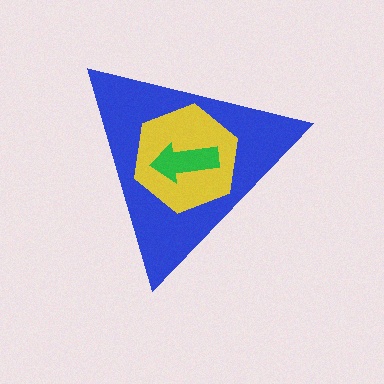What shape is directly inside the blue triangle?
The yellow hexagon.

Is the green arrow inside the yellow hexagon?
Yes.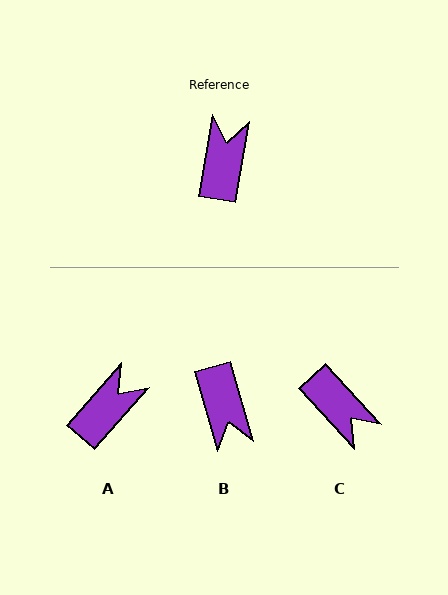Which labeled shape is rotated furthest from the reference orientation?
B, about 154 degrees away.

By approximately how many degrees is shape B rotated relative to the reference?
Approximately 154 degrees clockwise.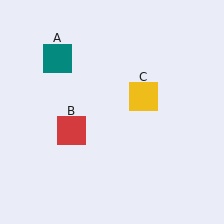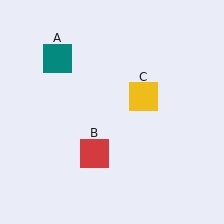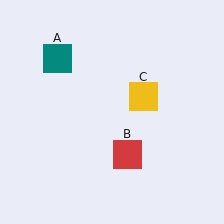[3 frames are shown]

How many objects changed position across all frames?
1 object changed position: red square (object B).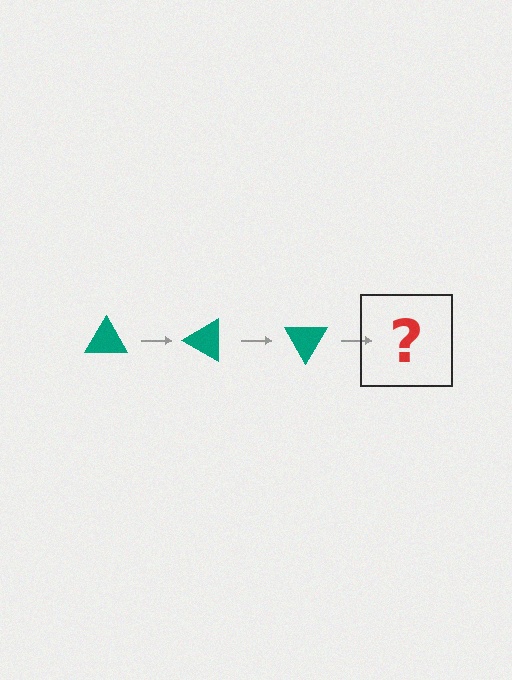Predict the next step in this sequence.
The next step is a teal triangle rotated 90 degrees.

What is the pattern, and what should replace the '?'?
The pattern is that the triangle rotates 30 degrees each step. The '?' should be a teal triangle rotated 90 degrees.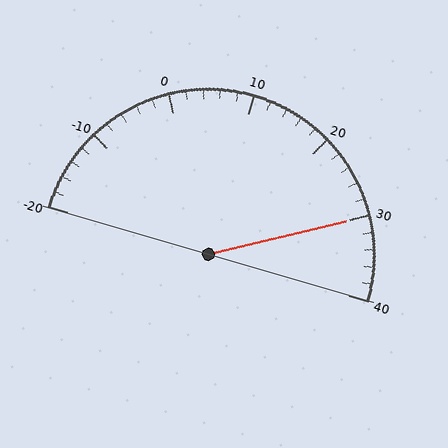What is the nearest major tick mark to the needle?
The nearest major tick mark is 30.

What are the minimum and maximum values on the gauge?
The gauge ranges from -20 to 40.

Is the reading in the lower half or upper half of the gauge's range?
The reading is in the upper half of the range (-20 to 40).